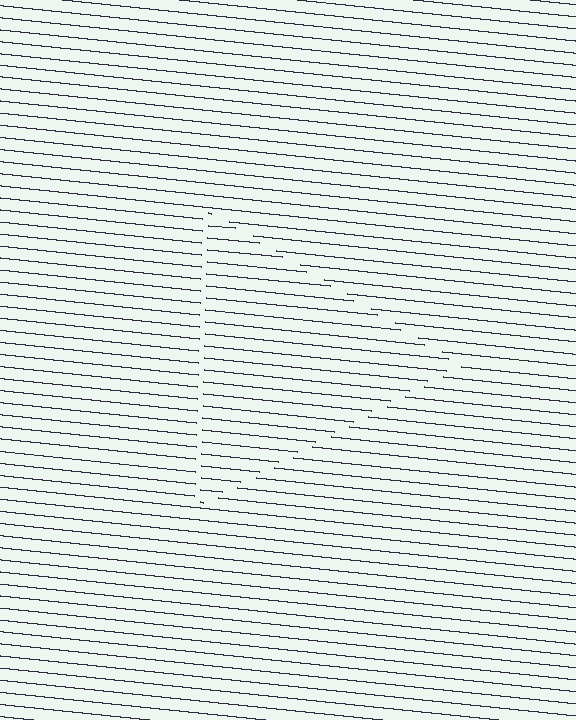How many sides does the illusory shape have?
3 sides — the line-ends trace a triangle.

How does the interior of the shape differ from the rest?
The interior of the shape contains the same grating, shifted by half a period — the contour is defined by the phase discontinuity where line-ends from the inner and outer gratings abut.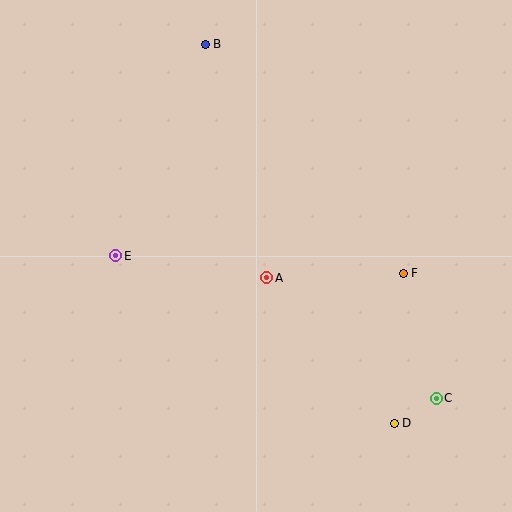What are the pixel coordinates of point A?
Point A is at (267, 278).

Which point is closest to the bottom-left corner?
Point E is closest to the bottom-left corner.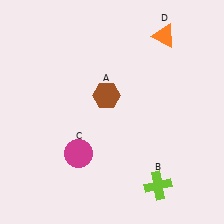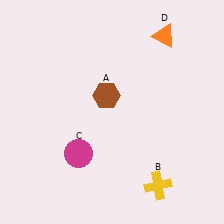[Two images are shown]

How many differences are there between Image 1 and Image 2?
There is 1 difference between the two images.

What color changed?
The cross (B) changed from lime in Image 1 to yellow in Image 2.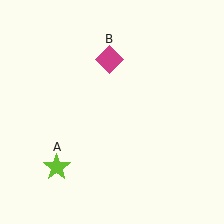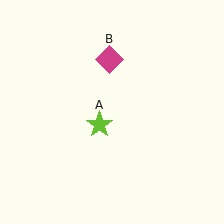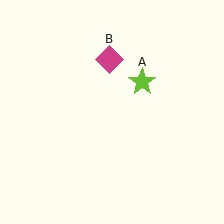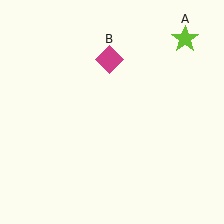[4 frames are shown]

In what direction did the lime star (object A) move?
The lime star (object A) moved up and to the right.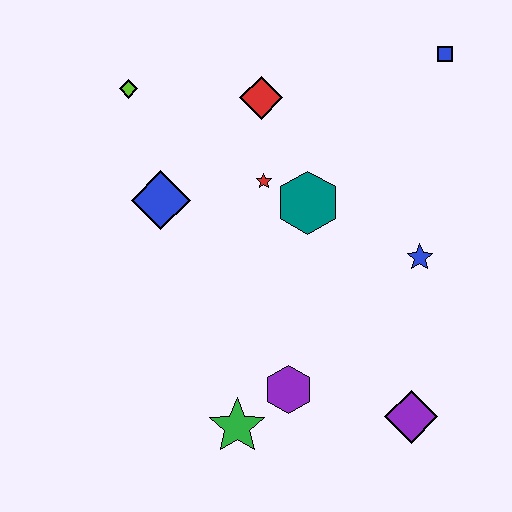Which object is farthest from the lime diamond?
The purple diamond is farthest from the lime diamond.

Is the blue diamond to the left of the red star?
Yes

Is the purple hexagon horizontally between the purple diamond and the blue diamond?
Yes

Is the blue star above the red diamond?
No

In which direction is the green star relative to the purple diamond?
The green star is to the left of the purple diamond.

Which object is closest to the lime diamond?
The blue diamond is closest to the lime diamond.